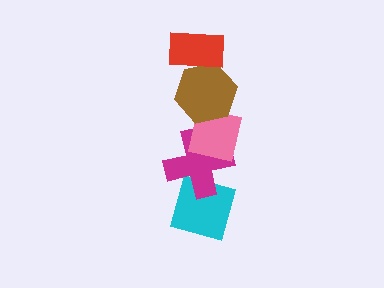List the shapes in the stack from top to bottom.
From top to bottom: the red rectangle, the brown hexagon, the pink square, the magenta cross, the cyan square.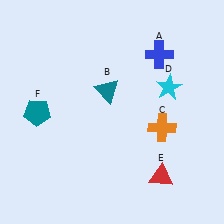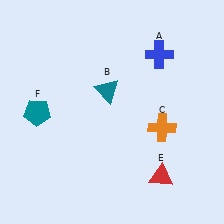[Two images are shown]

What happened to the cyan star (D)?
The cyan star (D) was removed in Image 2. It was in the top-right area of Image 1.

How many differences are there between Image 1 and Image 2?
There is 1 difference between the two images.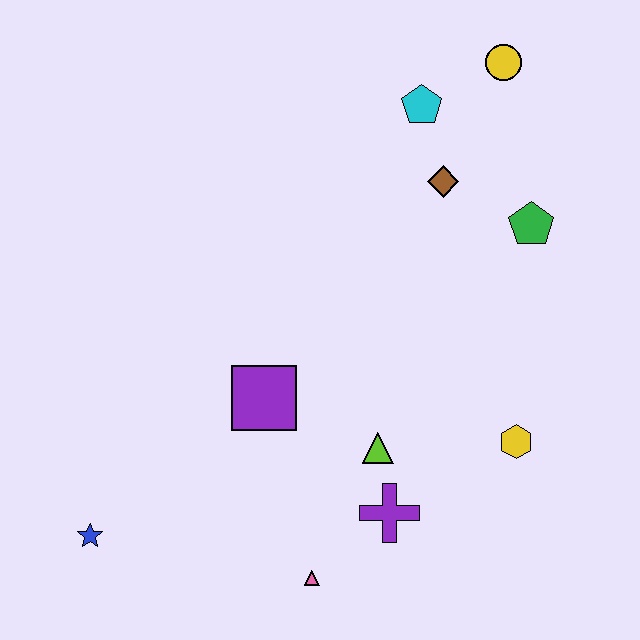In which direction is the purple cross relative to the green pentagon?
The purple cross is below the green pentagon.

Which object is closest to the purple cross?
The lime triangle is closest to the purple cross.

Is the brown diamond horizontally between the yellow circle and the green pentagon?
No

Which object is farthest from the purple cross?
The yellow circle is farthest from the purple cross.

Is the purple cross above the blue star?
Yes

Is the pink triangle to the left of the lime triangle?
Yes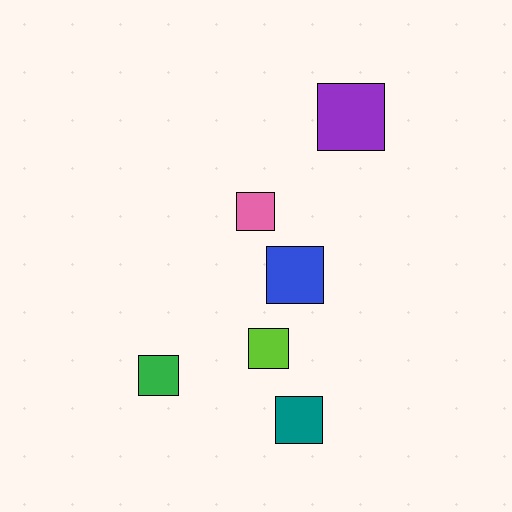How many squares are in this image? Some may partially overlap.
There are 6 squares.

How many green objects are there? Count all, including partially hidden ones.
There is 1 green object.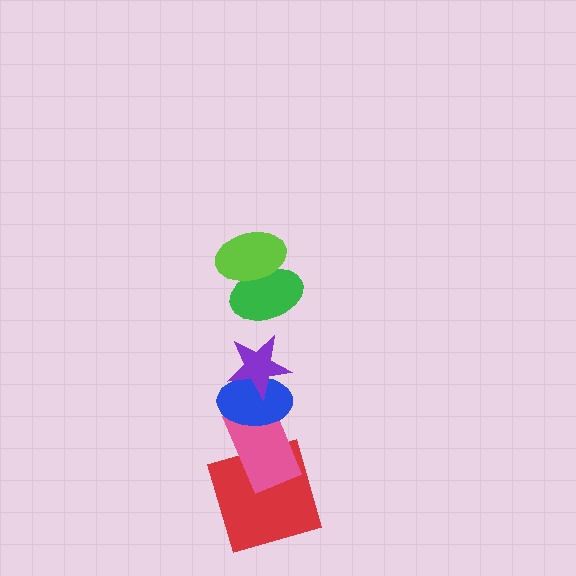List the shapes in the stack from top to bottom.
From top to bottom: the lime ellipse, the green ellipse, the purple star, the blue ellipse, the pink rectangle, the red square.